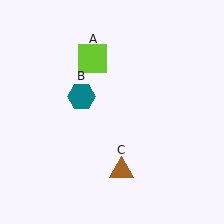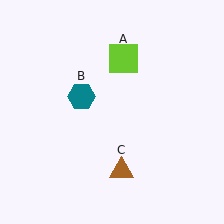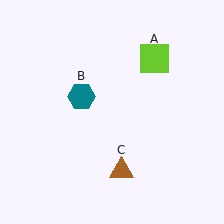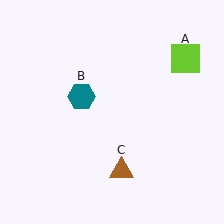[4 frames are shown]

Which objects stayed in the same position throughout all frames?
Teal hexagon (object B) and brown triangle (object C) remained stationary.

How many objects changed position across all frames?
1 object changed position: lime square (object A).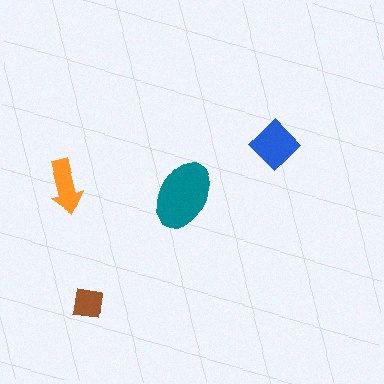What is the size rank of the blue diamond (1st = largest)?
2nd.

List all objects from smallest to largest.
The brown square, the orange arrow, the blue diamond, the teal ellipse.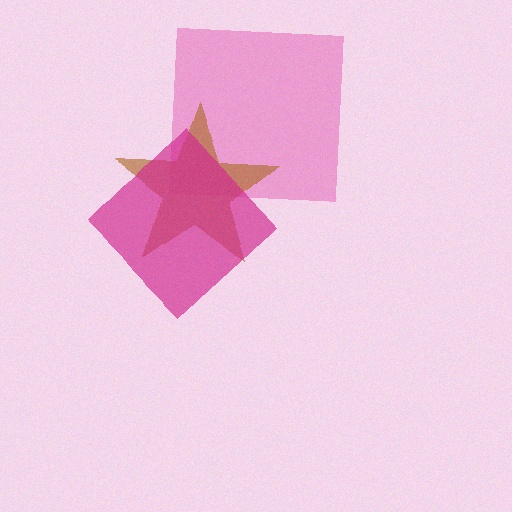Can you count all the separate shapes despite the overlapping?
Yes, there are 3 separate shapes.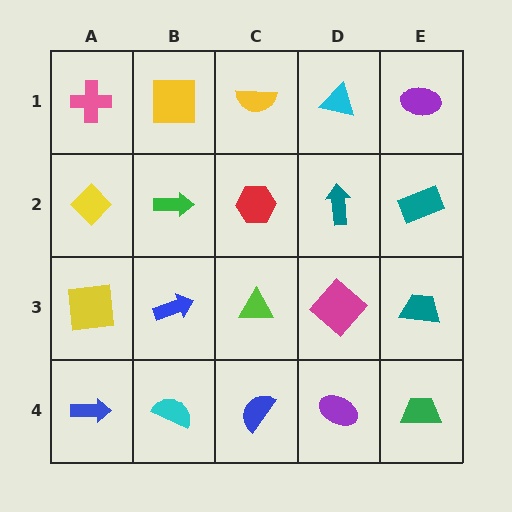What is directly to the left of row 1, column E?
A cyan triangle.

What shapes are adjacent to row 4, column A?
A yellow square (row 3, column A), a cyan semicircle (row 4, column B).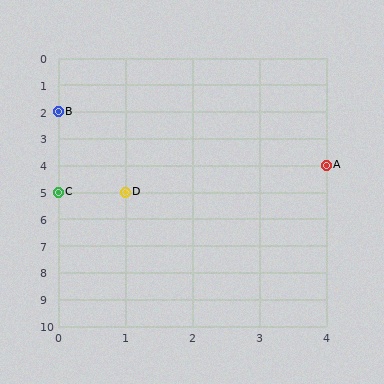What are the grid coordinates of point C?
Point C is at grid coordinates (0, 5).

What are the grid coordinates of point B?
Point B is at grid coordinates (0, 2).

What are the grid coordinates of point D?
Point D is at grid coordinates (1, 5).